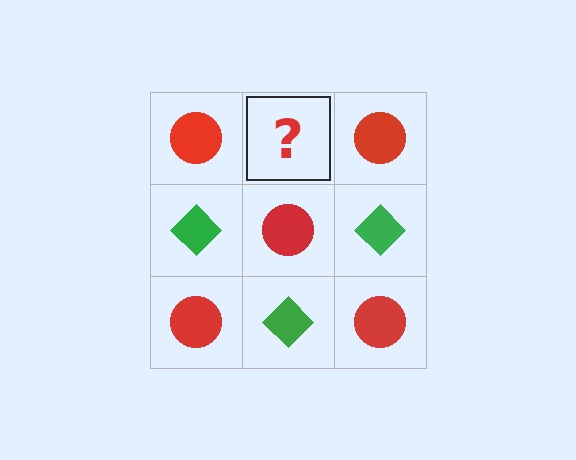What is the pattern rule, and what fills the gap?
The rule is that it alternates red circle and green diamond in a checkerboard pattern. The gap should be filled with a green diamond.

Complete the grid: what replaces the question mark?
The question mark should be replaced with a green diamond.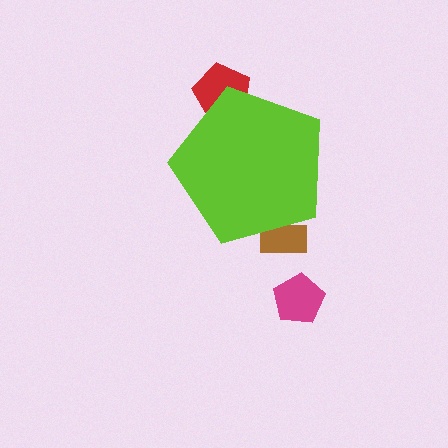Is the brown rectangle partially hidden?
Yes, the brown rectangle is partially hidden behind the lime pentagon.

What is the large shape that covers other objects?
A lime pentagon.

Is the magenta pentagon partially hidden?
No, the magenta pentagon is fully visible.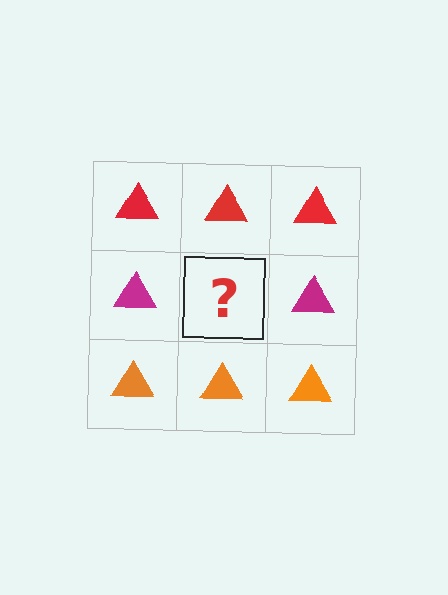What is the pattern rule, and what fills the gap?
The rule is that each row has a consistent color. The gap should be filled with a magenta triangle.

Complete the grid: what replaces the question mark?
The question mark should be replaced with a magenta triangle.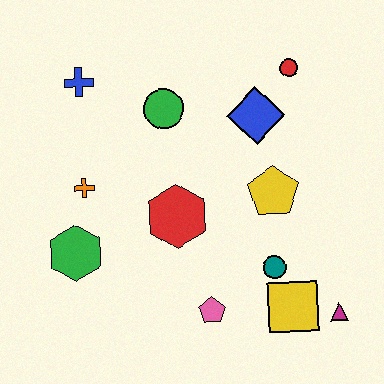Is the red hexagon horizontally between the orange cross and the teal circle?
Yes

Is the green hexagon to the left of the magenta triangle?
Yes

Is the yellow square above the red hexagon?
No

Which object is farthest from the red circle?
The green hexagon is farthest from the red circle.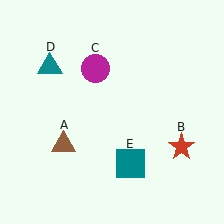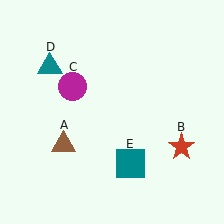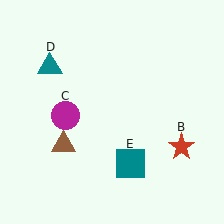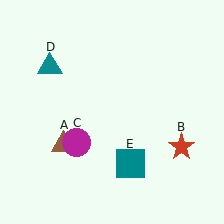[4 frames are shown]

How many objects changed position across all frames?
1 object changed position: magenta circle (object C).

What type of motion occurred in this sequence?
The magenta circle (object C) rotated counterclockwise around the center of the scene.